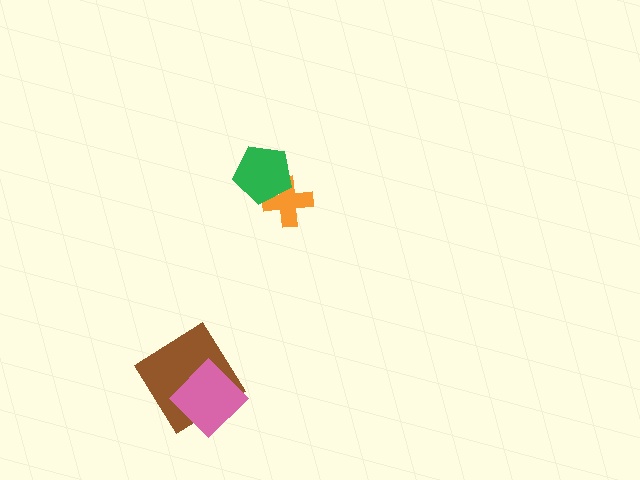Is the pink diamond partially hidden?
No, no other shape covers it.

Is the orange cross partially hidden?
Yes, it is partially covered by another shape.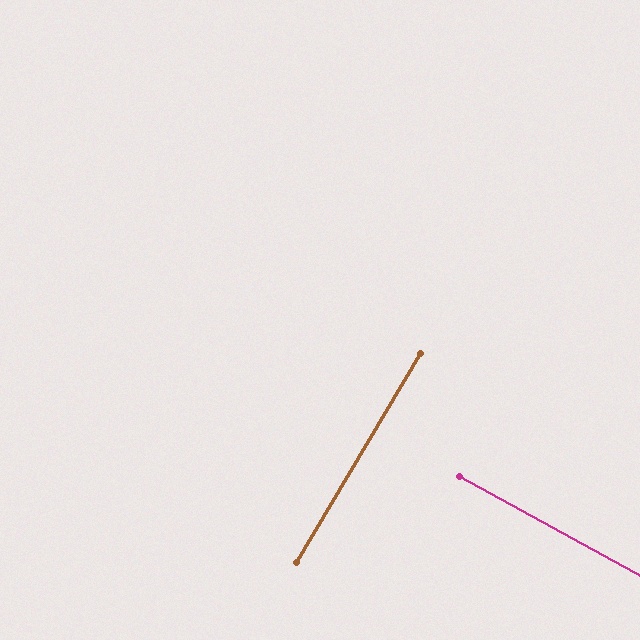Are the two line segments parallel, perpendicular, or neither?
Perpendicular — they meet at approximately 88°.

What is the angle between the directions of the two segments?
Approximately 88 degrees.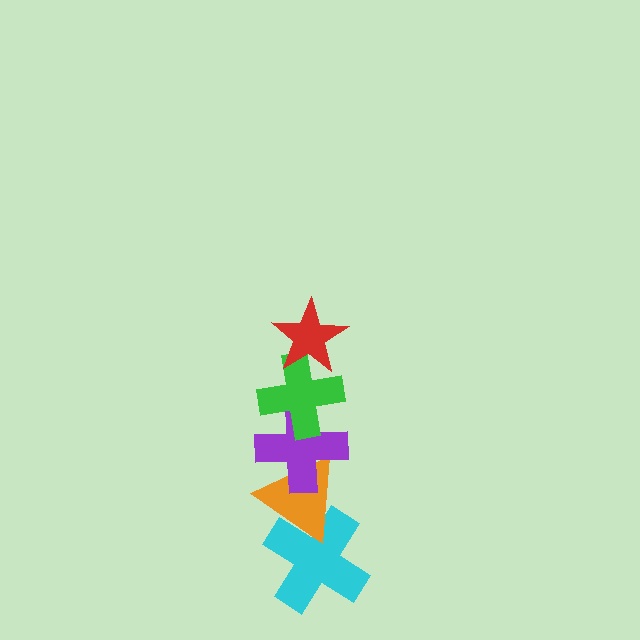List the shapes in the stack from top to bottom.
From top to bottom: the red star, the green cross, the purple cross, the orange triangle, the cyan cross.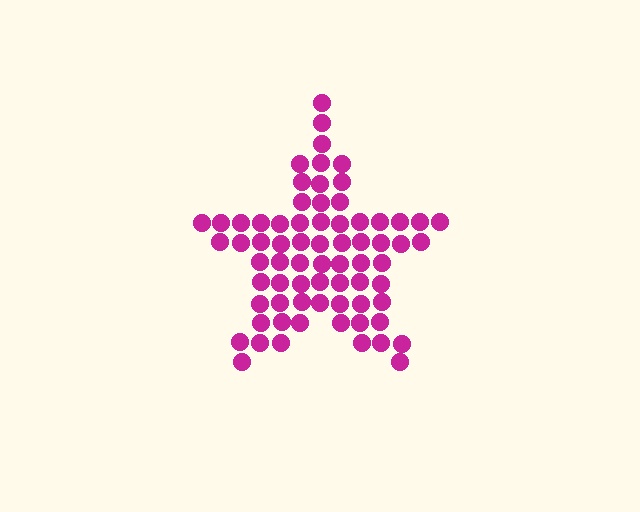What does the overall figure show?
The overall figure shows a star.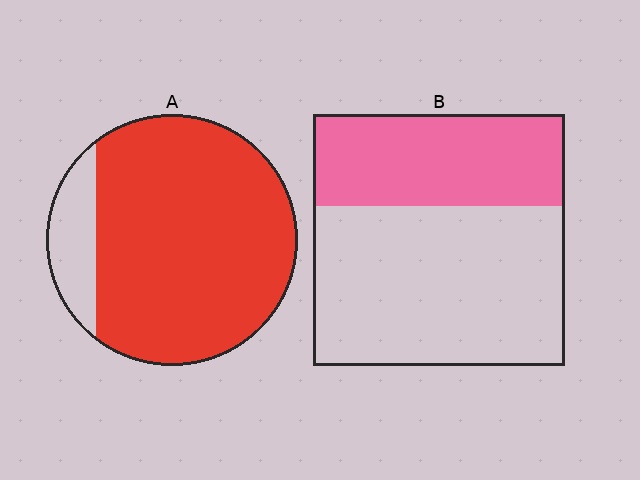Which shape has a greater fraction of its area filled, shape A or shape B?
Shape A.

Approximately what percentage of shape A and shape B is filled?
A is approximately 85% and B is approximately 35%.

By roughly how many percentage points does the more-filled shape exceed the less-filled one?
By roughly 50 percentage points (A over B).